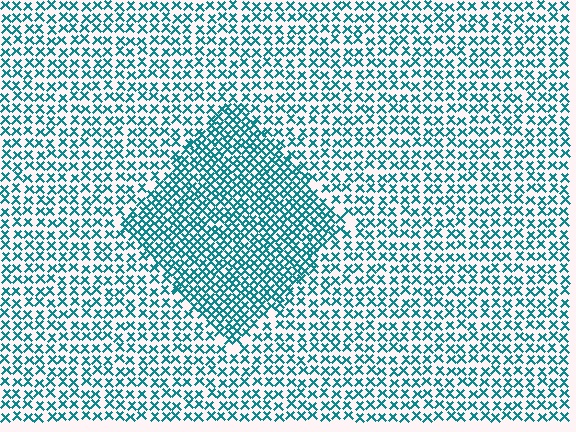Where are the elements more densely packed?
The elements are more densely packed inside the diamond boundary.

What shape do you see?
I see a diamond.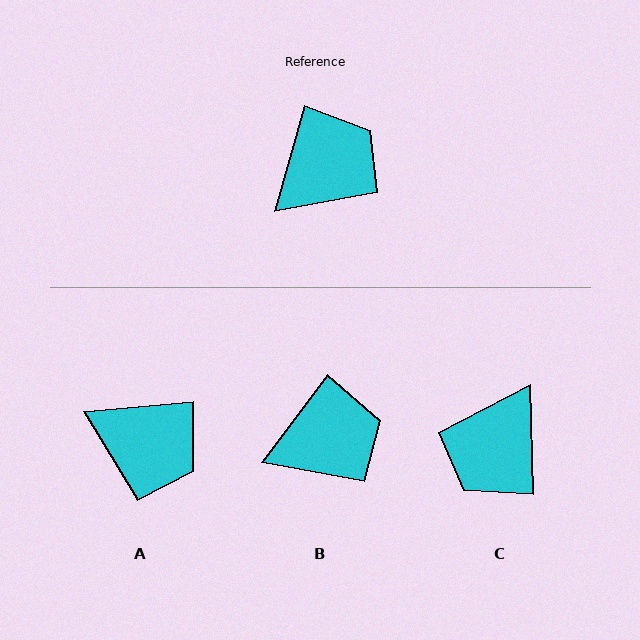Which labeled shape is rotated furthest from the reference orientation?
C, about 163 degrees away.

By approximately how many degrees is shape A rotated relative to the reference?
Approximately 69 degrees clockwise.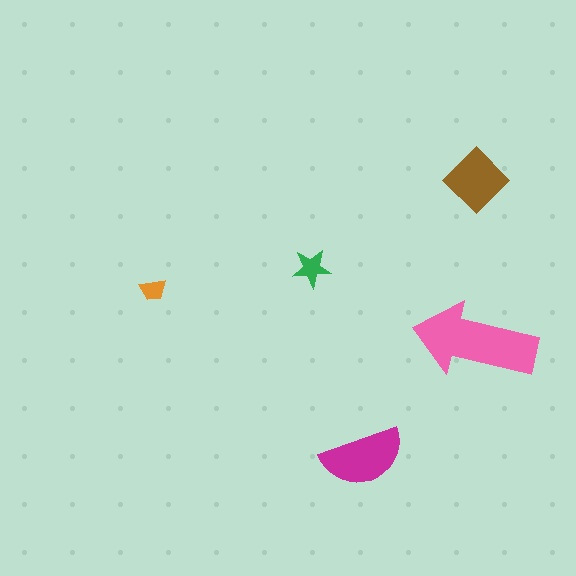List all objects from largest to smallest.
The pink arrow, the magenta semicircle, the brown diamond, the green star, the orange trapezoid.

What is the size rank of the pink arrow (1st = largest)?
1st.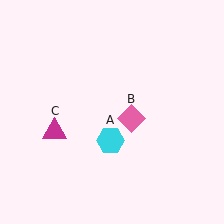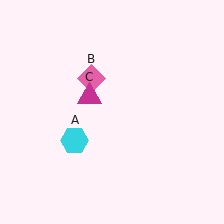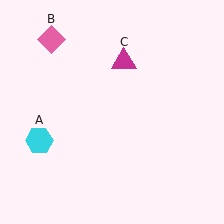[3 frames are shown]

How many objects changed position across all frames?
3 objects changed position: cyan hexagon (object A), pink diamond (object B), magenta triangle (object C).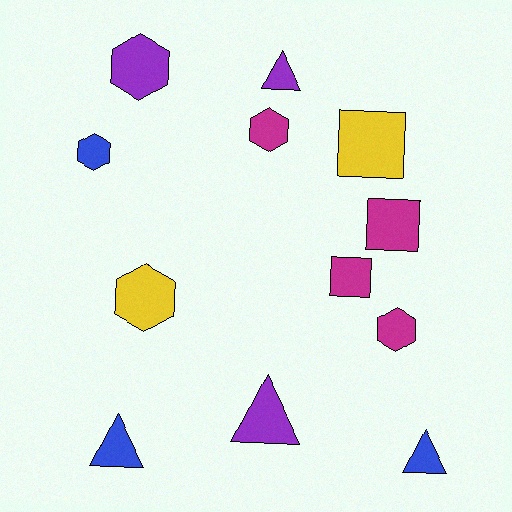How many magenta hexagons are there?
There are 2 magenta hexagons.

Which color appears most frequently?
Magenta, with 4 objects.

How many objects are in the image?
There are 12 objects.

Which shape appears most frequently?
Hexagon, with 5 objects.